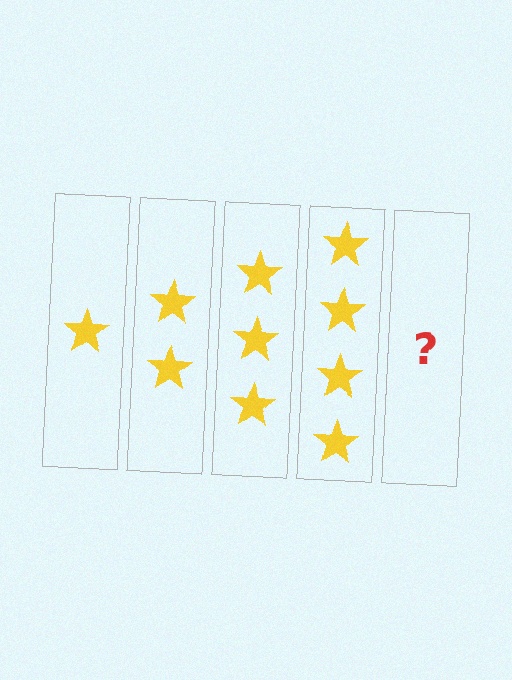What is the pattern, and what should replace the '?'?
The pattern is that each step adds one more star. The '?' should be 5 stars.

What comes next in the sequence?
The next element should be 5 stars.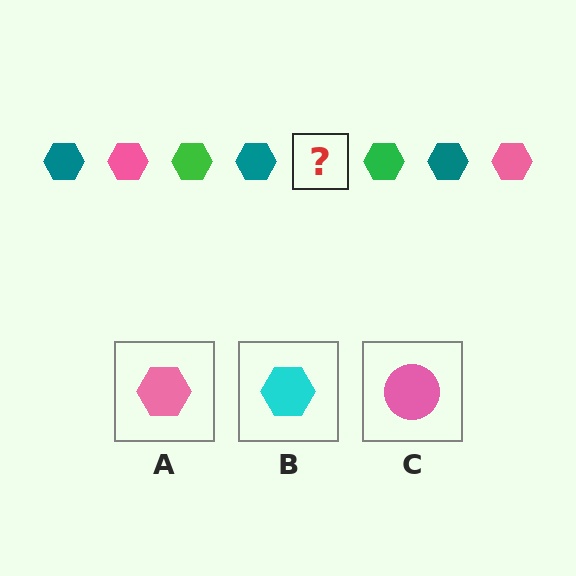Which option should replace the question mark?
Option A.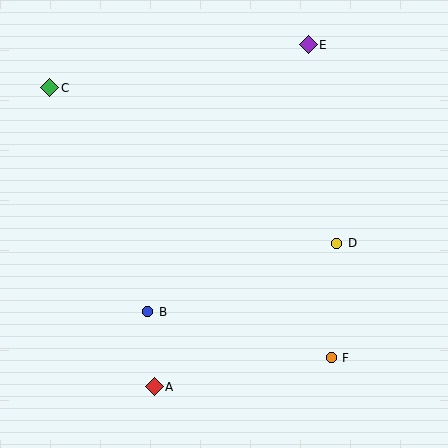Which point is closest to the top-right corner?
Point E is closest to the top-right corner.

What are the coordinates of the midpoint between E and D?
The midpoint between E and D is at (323, 144).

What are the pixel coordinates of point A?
Point A is at (154, 387).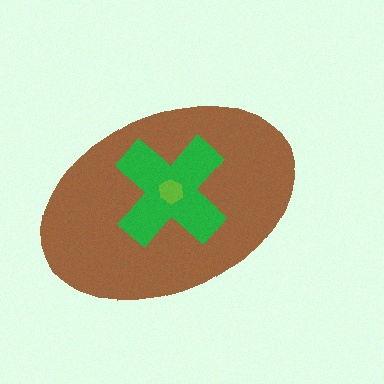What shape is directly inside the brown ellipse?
The green cross.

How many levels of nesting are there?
3.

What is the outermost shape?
The brown ellipse.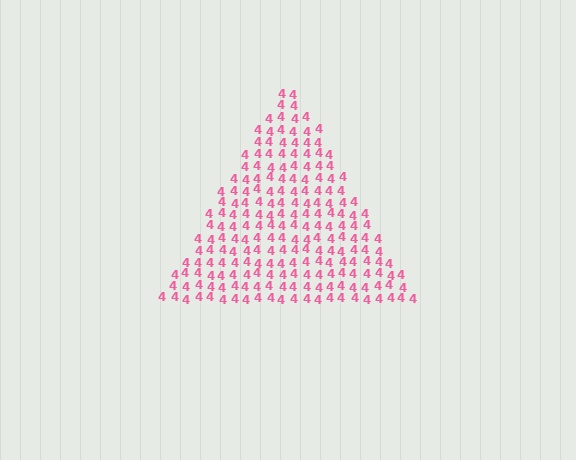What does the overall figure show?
The overall figure shows a triangle.